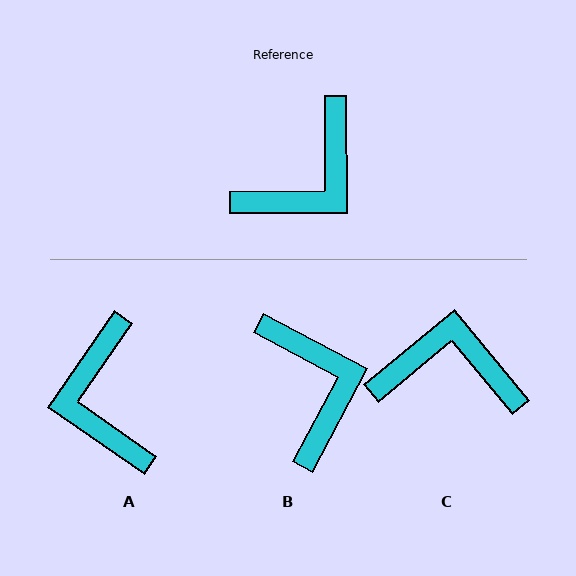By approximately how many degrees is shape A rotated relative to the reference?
Approximately 125 degrees clockwise.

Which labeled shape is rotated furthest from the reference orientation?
C, about 129 degrees away.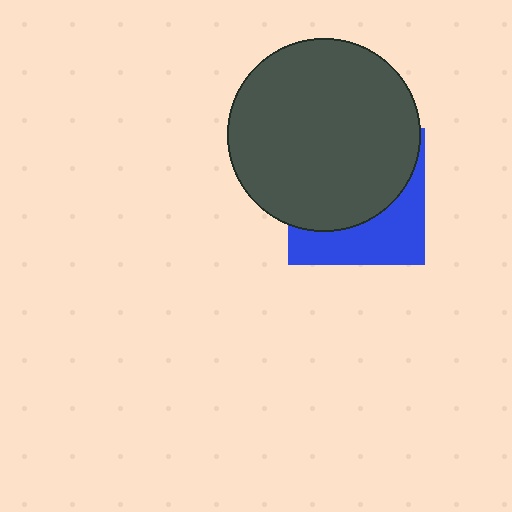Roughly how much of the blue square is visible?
A small part of it is visible (roughly 38%).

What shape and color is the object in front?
The object in front is a dark gray circle.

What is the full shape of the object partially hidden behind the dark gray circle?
The partially hidden object is a blue square.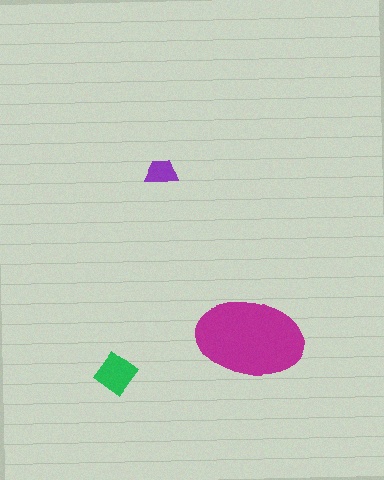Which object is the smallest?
The purple trapezoid.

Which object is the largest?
The magenta ellipse.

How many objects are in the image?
There are 3 objects in the image.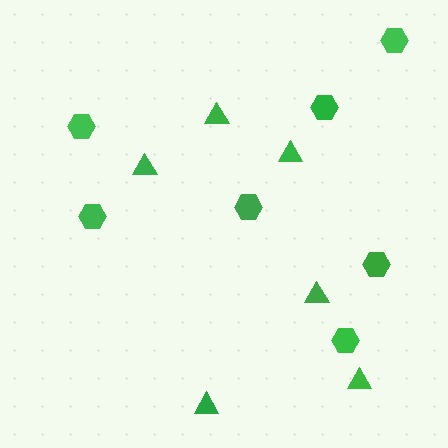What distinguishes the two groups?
There are 2 groups: one group of triangles (6) and one group of hexagons (7).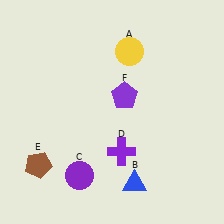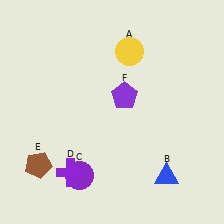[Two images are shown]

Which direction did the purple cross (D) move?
The purple cross (D) moved left.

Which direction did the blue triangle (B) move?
The blue triangle (B) moved right.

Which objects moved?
The objects that moved are: the blue triangle (B), the purple cross (D).